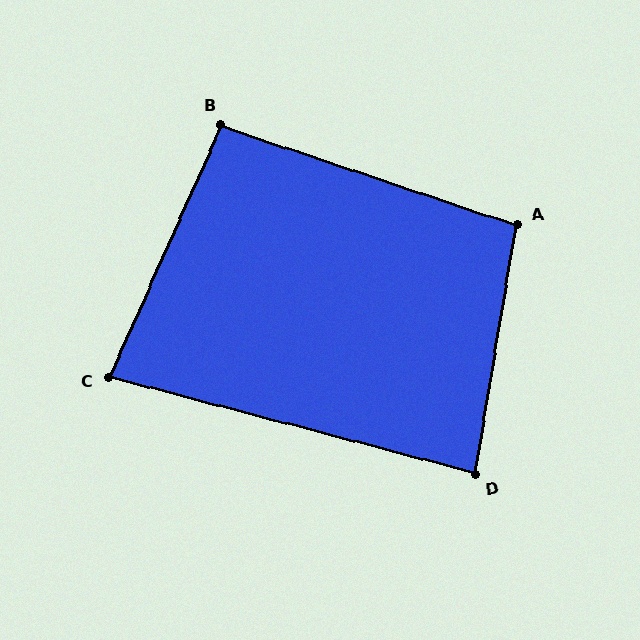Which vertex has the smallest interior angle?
C, at approximately 81 degrees.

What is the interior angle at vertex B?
Approximately 95 degrees (obtuse).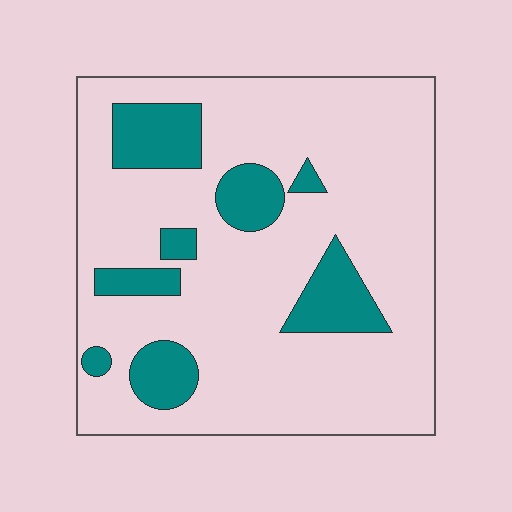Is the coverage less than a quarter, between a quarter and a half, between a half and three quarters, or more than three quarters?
Less than a quarter.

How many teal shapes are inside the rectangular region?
8.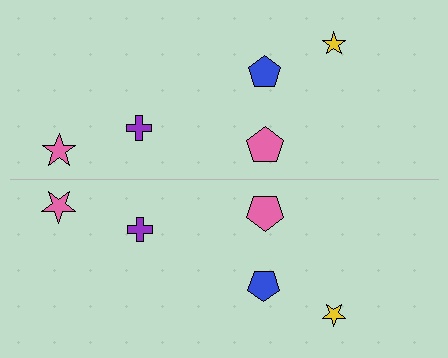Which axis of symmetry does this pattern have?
The pattern has a horizontal axis of symmetry running through the center of the image.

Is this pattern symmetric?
Yes, this pattern has bilateral (reflection) symmetry.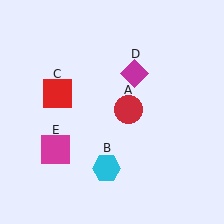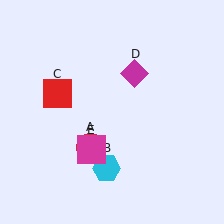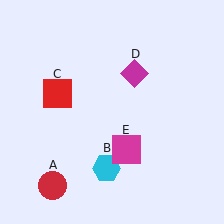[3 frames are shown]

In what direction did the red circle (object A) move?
The red circle (object A) moved down and to the left.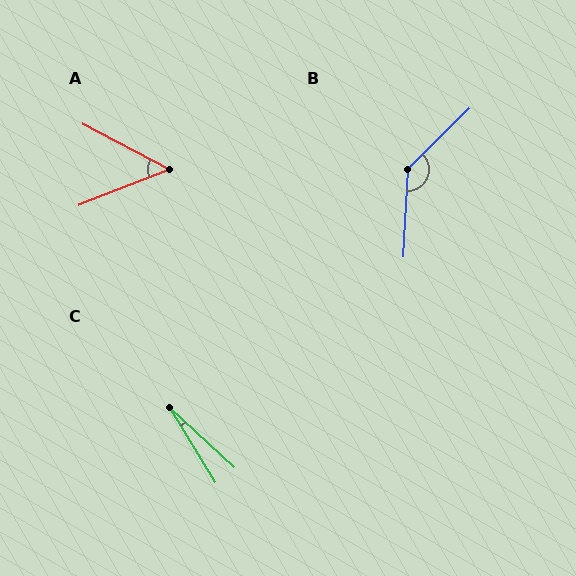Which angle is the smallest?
C, at approximately 16 degrees.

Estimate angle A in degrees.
Approximately 50 degrees.